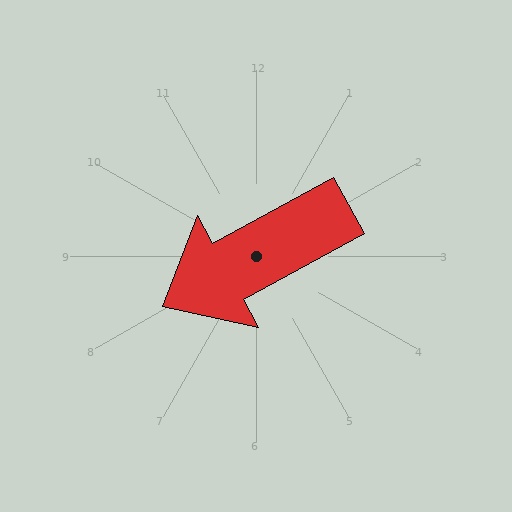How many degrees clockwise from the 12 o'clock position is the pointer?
Approximately 242 degrees.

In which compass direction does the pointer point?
Southwest.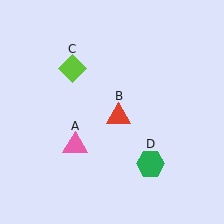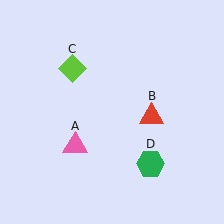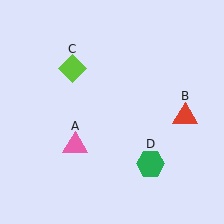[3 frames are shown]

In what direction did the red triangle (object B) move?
The red triangle (object B) moved right.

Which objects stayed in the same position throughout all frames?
Pink triangle (object A) and lime diamond (object C) and green hexagon (object D) remained stationary.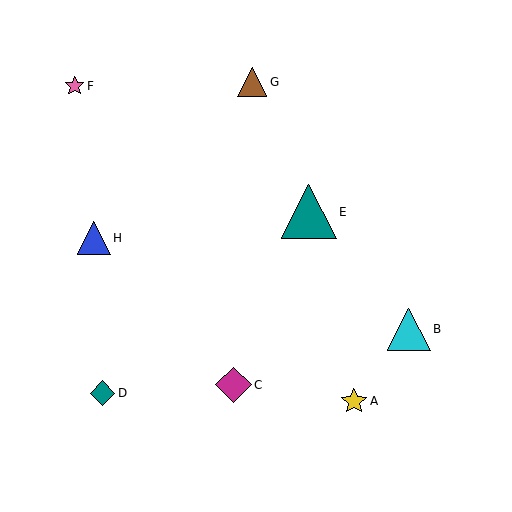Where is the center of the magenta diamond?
The center of the magenta diamond is at (233, 385).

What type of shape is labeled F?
Shape F is a pink star.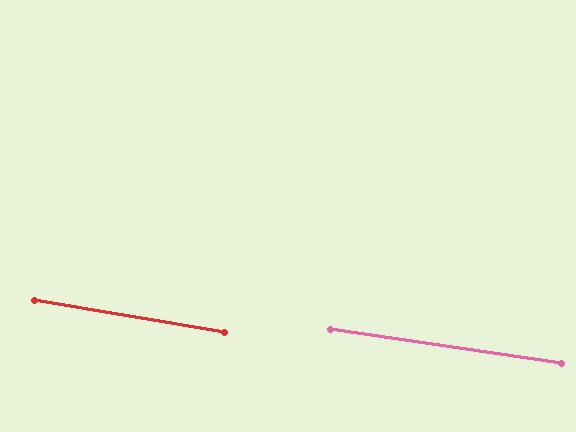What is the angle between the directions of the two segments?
Approximately 1 degree.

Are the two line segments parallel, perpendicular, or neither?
Parallel — their directions differ by only 1.2°.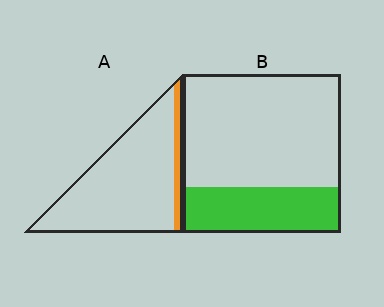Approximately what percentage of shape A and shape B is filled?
A is approximately 10% and B is approximately 30%.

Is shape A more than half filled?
No.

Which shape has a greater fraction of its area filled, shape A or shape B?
Shape B.